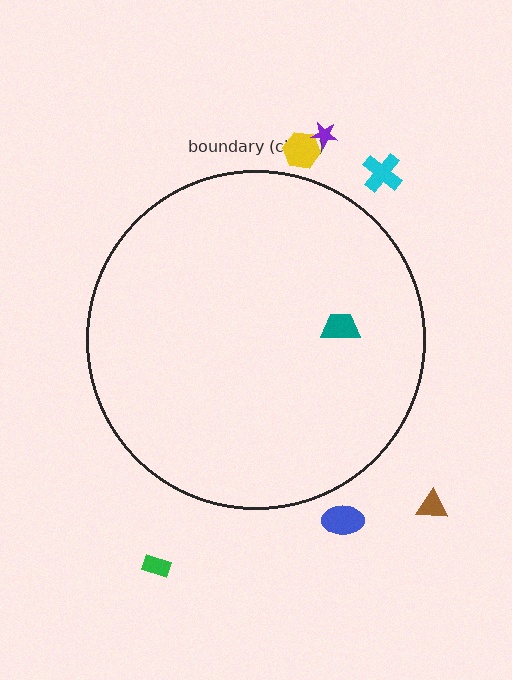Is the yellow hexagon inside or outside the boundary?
Outside.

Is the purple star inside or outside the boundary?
Outside.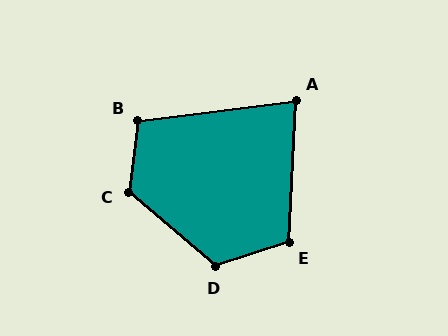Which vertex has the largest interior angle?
C, at approximately 123 degrees.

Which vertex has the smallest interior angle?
A, at approximately 80 degrees.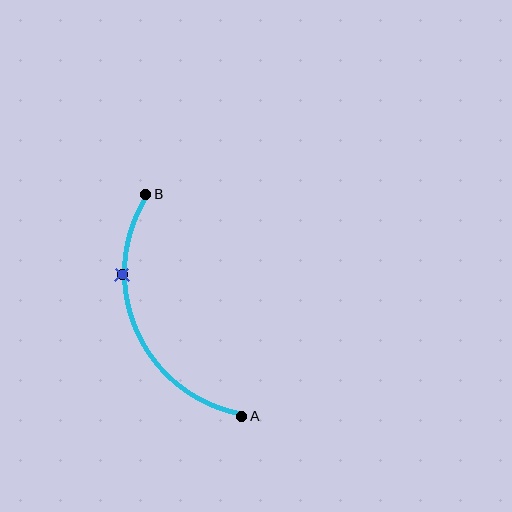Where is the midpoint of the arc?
The arc midpoint is the point on the curve farthest from the straight line joining A and B. It sits to the left of that line.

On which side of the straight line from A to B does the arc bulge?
The arc bulges to the left of the straight line connecting A and B.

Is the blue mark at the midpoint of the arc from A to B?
No. The blue mark lies on the arc but is closer to endpoint B. The arc midpoint would be at the point on the curve equidistant along the arc from both A and B.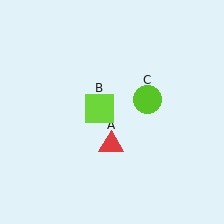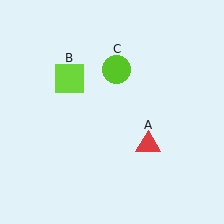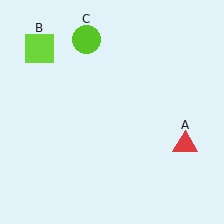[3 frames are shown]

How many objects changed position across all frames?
3 objects changed position: red triangle (object A), lime square (object B), lime circle (object C).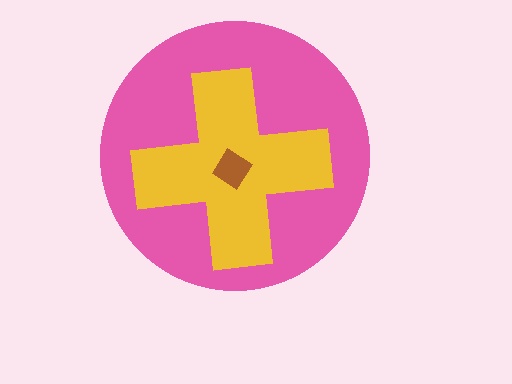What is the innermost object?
The brown diamond.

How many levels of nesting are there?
3.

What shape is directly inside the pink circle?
The yellow cross.